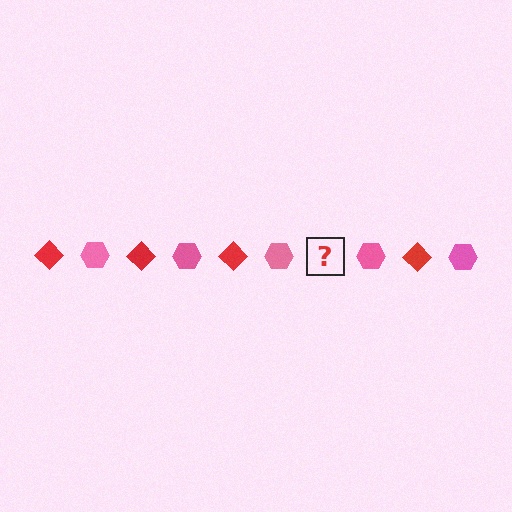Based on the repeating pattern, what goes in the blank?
The blank should be a red diamond.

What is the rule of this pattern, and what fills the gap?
The rule is that the pattern alternates between red diamond and pink hexagon. The gap should be filled with a red diamond.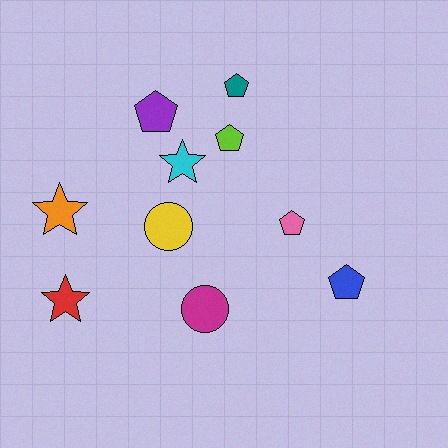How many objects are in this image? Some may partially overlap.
There are 10 objects.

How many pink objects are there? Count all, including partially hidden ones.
There is 1 pink object.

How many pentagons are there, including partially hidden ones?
There are 5 pentagons.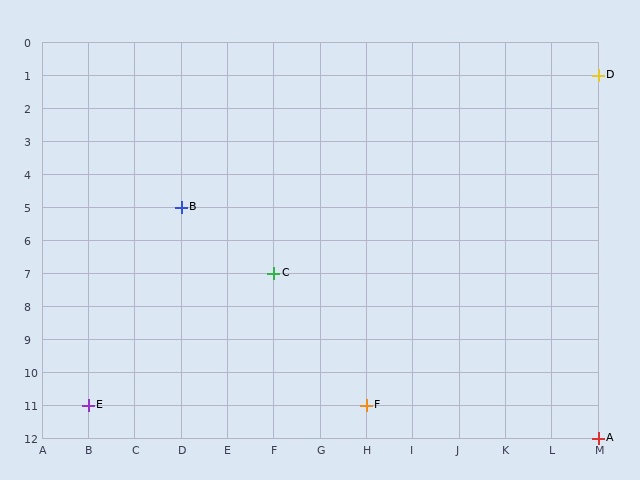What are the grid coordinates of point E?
Point E is at grid coordinates (B, 11).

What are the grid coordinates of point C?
Point C is at grid coordinates (F, 7).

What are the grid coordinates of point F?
Point F is at grid coordinates (H, 11).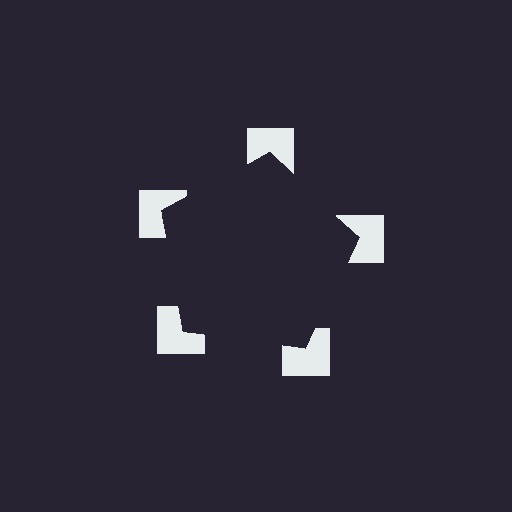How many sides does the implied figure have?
5 sides.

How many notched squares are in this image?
There are 5 — one at each vertex of the illusory pentagon.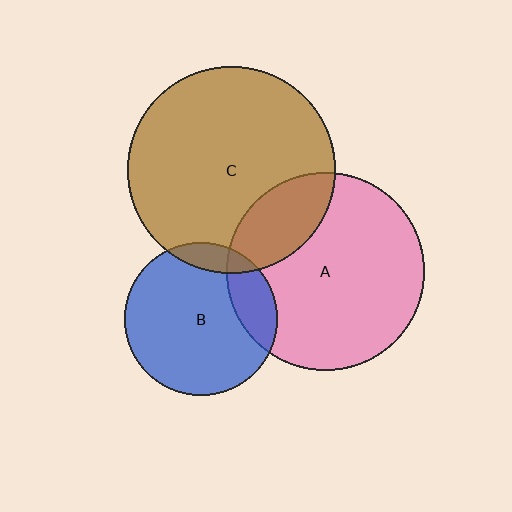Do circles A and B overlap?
Yes.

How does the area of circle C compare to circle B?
Approximately 1.8 times.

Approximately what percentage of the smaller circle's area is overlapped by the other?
Approximately 20%.